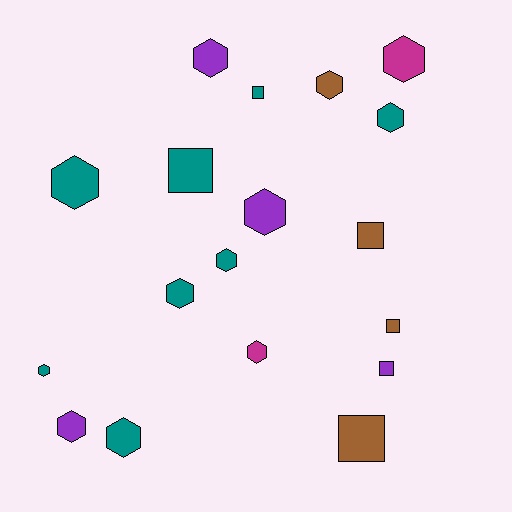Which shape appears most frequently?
Hexagon, with 12 objects.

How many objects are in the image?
There are 18 objects.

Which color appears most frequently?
Teal, with 8 objects.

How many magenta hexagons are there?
There are 2 magenta hexagons.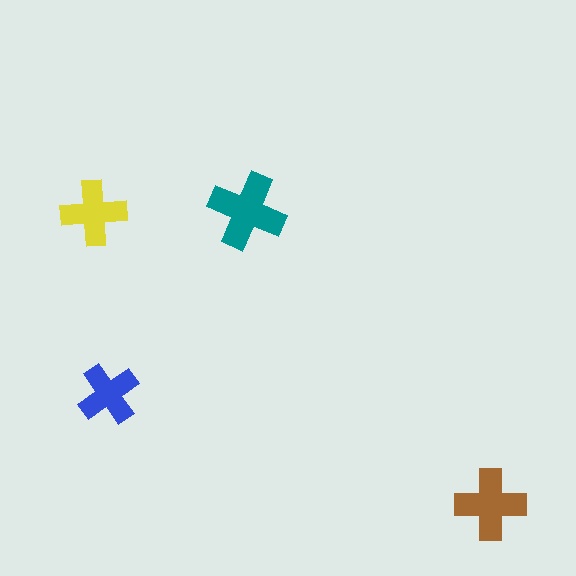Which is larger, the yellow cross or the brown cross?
The brown one.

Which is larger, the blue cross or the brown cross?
The brown one.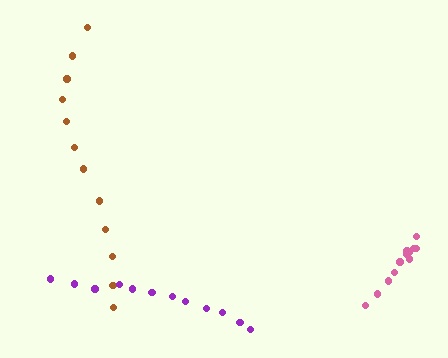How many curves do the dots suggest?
There are 3 distinct paths.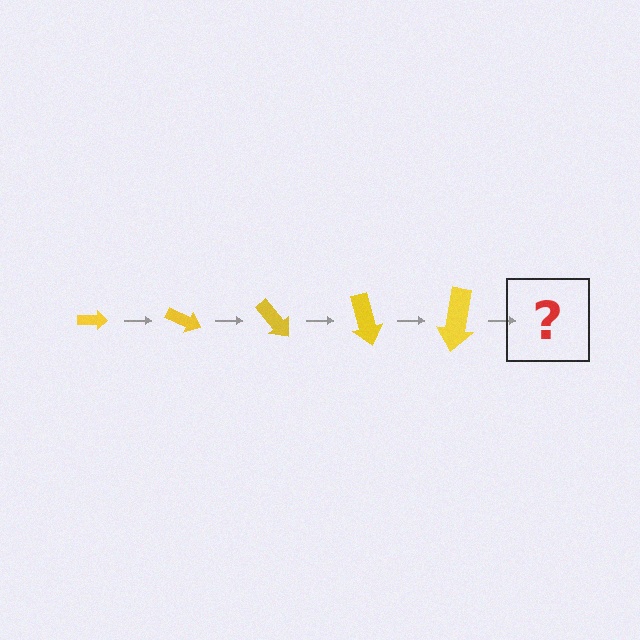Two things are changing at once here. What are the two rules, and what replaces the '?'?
The two rules are that the arrow grows larger each step and it rotates 25 degrees each step. The '?' should be an arrow, larger than the previous one and rotated 125 degrees from the start.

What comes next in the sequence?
The next element should be an arrow, larger than the previous one and rotated 125 degrees from the start.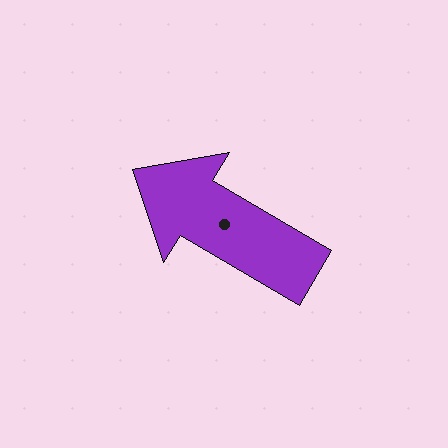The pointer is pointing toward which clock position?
Roughly 10 o'clock.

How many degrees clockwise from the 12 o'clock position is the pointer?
Approximately 301 degrees.